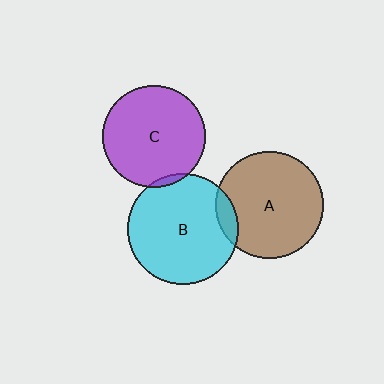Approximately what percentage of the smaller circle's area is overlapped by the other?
Approximately 10%.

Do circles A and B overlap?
Yes.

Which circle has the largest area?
Circle B (cyan).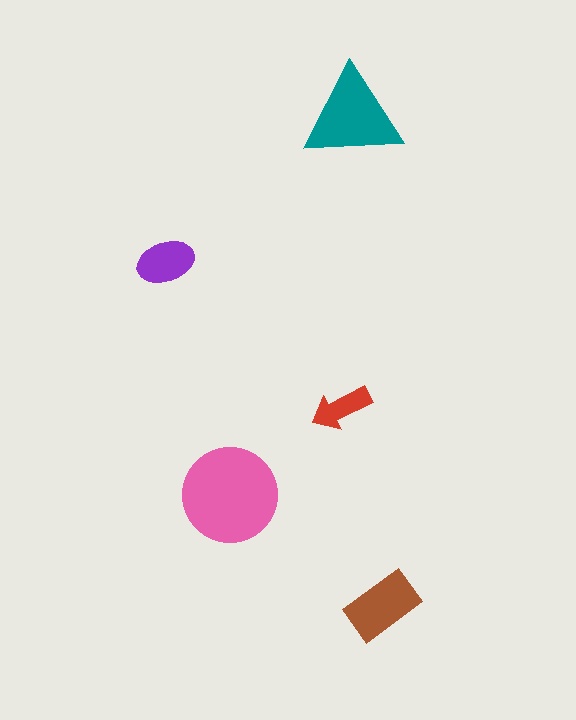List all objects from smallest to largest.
The red arrow, the purple ellipse, the brown rectangle, the teal triangle, the pink circle.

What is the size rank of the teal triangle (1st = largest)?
2nd.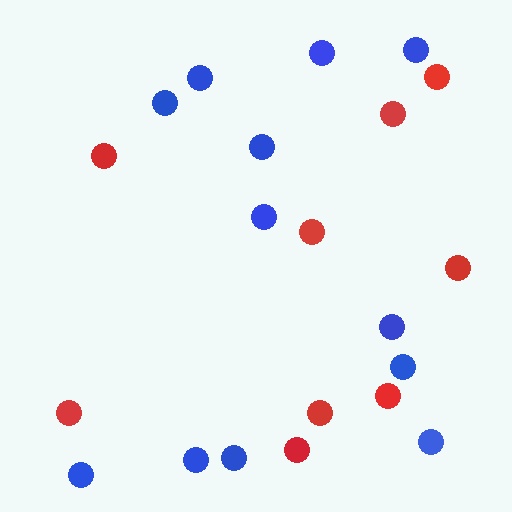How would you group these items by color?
There are 2 groups: one group of blue circles (12) and one group of red circles (9).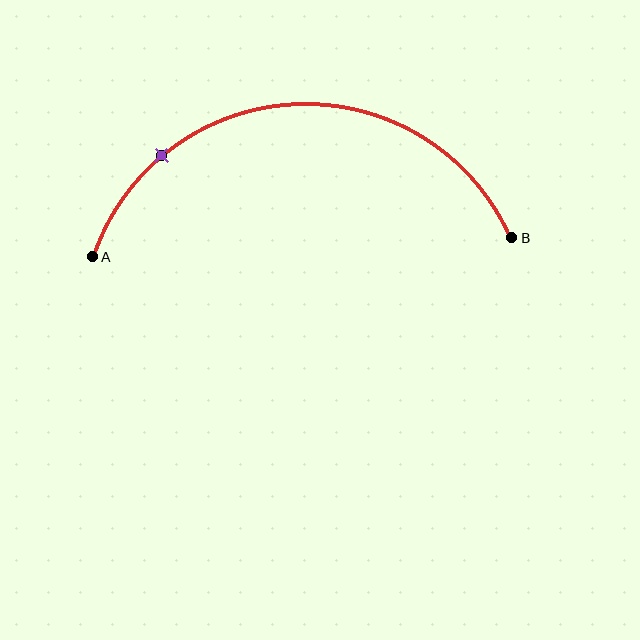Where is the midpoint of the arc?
The arc midpoint is the point on the curve farthest from the straight line joining A and B. It sits above that line.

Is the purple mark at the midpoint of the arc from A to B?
No. The purple mark lies on the arc but is closer to endpoint A. The arc midpoint would be at the point on the curve equidistant along the arc from both A and B.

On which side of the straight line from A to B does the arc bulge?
The arc bulges above the straight line connecting A and B.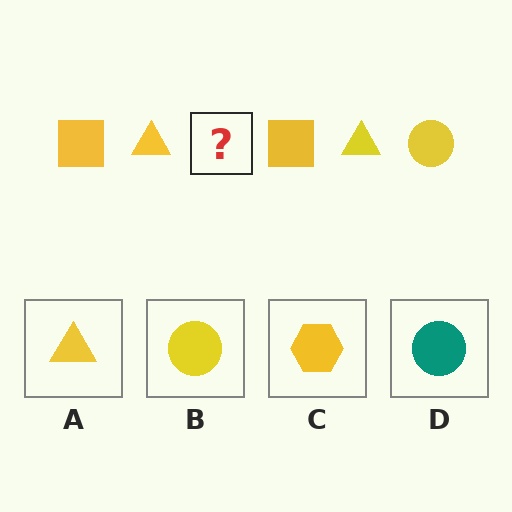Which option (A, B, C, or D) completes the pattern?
B.